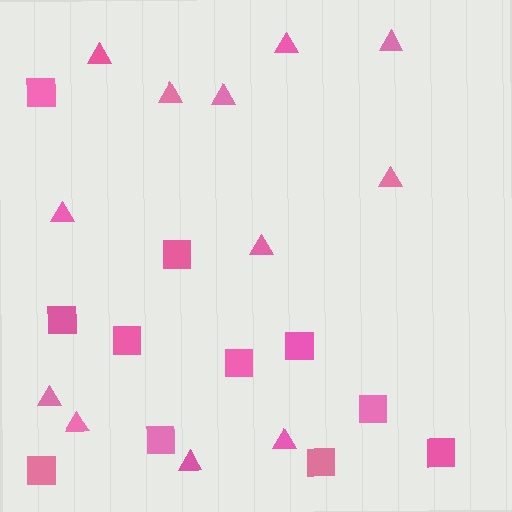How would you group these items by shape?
There are 2 groups: one group of triangles (12) and one group of squares (11).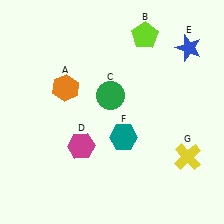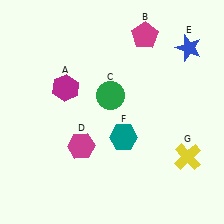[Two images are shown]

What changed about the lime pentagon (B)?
In Image 1, B is lime. In Image 2, it changed to magenta.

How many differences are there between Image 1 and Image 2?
There are 2 differences between the two images.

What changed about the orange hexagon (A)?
In Image 1, A is orange. In Image 2, it changed to magenta.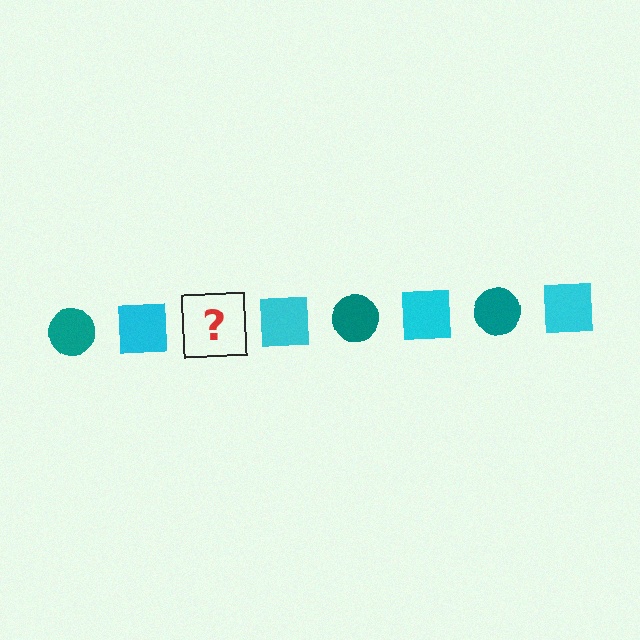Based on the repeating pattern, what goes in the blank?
The blank should be a teal circle.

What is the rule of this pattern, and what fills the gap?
The rule is that the pattern alternates between teal circle and cyan square. The gap should be filled with a teal circle.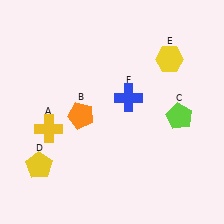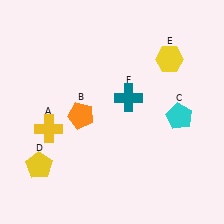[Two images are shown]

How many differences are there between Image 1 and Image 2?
There are 2 differences between the two images.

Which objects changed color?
C changed from lime to cyan. F changed from blue to teal.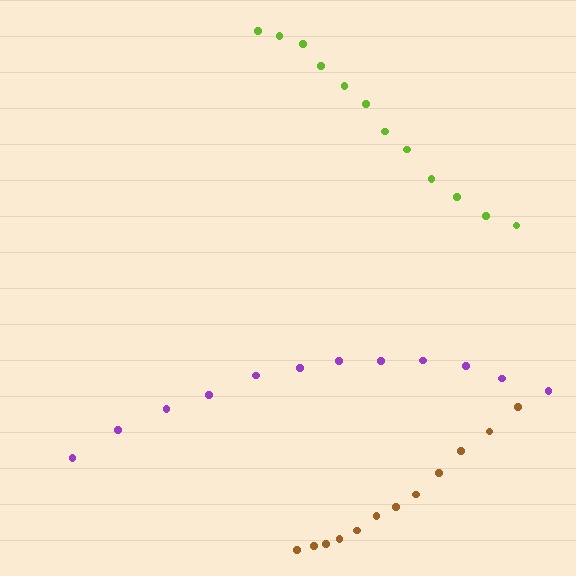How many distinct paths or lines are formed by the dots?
There are 3 distinct paths.